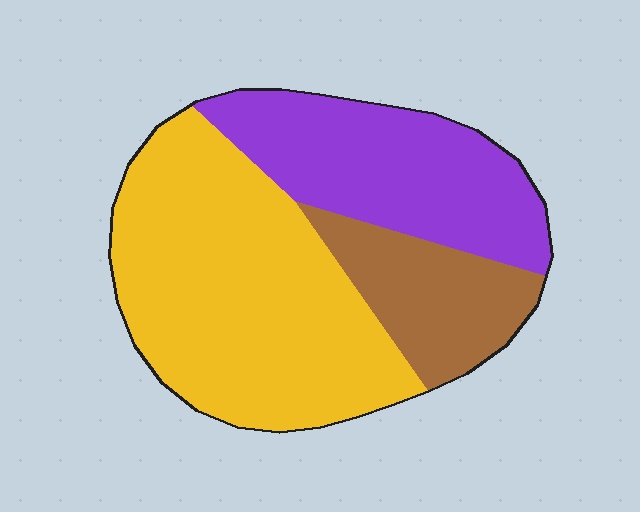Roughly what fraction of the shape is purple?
Purple takes up between a quarter and a half of the shape.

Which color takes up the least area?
Brown, at roughly 20%.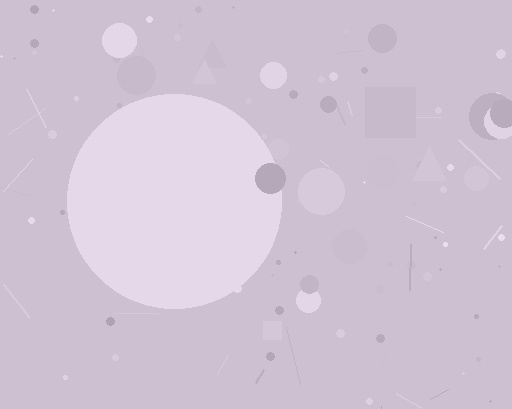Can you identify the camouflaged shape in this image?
The camouflaged shape is a circle.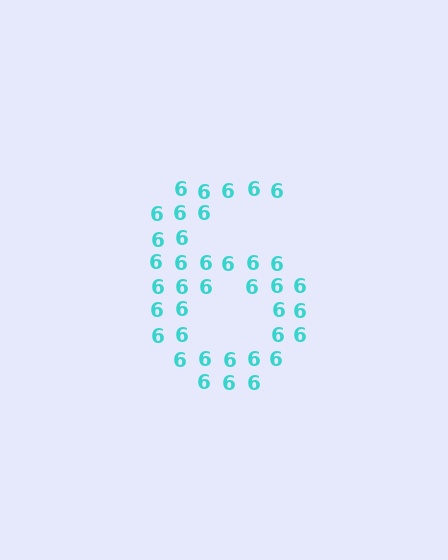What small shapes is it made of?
It is made of small digit 6's.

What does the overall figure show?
The overall figure shows the digit 6.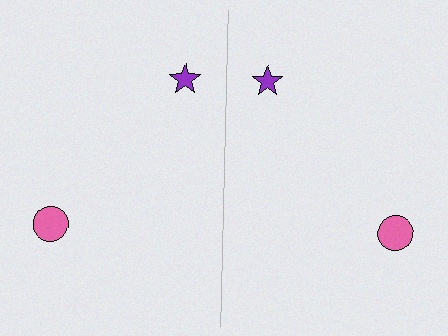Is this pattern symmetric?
Yes, this pattern has bilateral (reflection) symmetry.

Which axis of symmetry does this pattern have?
The pattern has a vertical axis of symmetry running through the center of the image.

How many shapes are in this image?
There are 4 shapes in this image.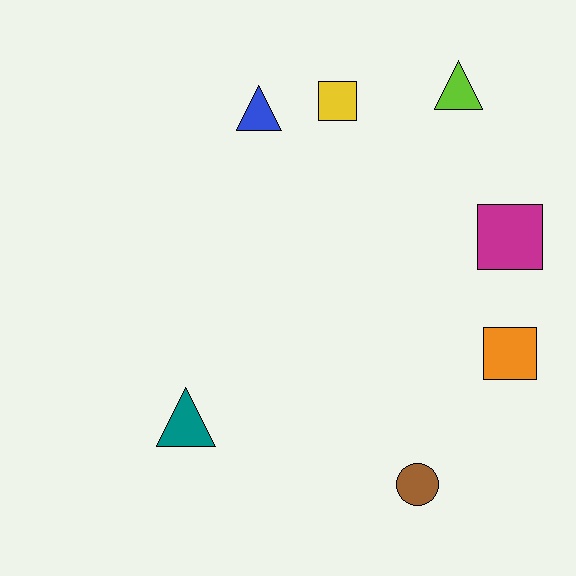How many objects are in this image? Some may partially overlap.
There are 7 objects.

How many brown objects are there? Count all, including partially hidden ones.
There is 1 brown object.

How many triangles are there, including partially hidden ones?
There are 3 triangles.